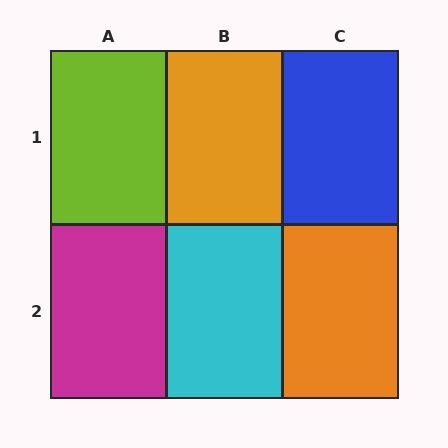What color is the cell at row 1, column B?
Orange.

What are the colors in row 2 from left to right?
Magenta, cyan, orange.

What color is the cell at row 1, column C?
Blue.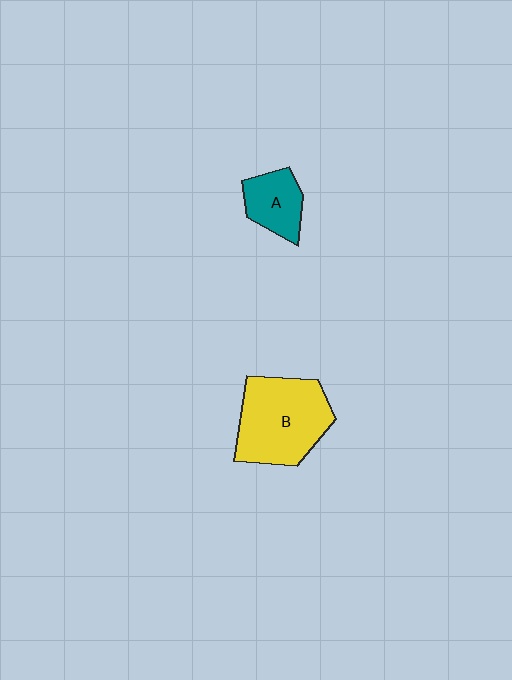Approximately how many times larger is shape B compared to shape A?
Approximately 2.2 times.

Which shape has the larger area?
Shape B (yellow).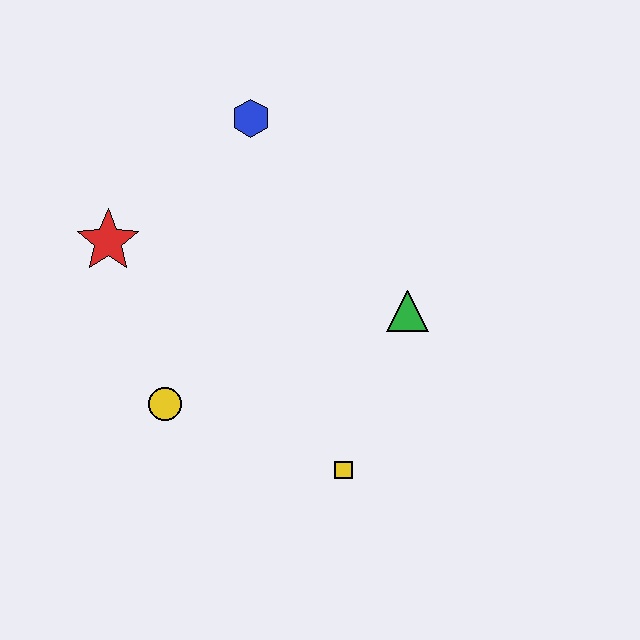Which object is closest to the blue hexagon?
The red star is closest to the blue hexagon.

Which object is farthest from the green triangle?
The red star is farthest from the green triangle.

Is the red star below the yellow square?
No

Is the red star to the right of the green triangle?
No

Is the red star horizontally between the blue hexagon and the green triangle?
No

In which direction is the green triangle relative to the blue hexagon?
The green triangle is below the blue hexagon.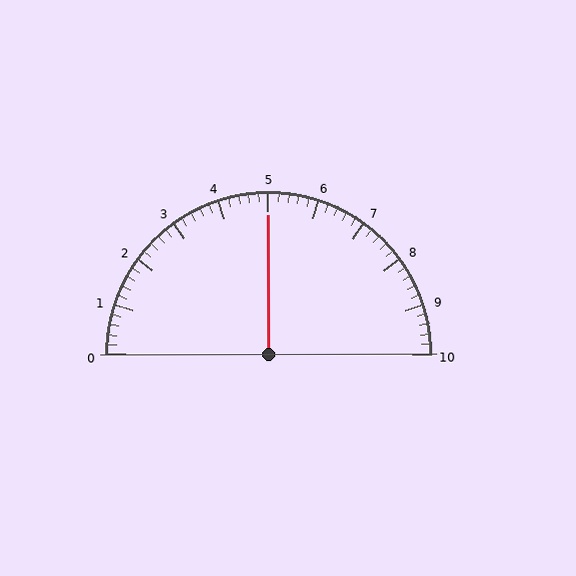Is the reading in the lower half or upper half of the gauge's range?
The reading is in the upper half of the range (0 to 10).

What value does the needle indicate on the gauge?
The needle indicates approximately 5.0.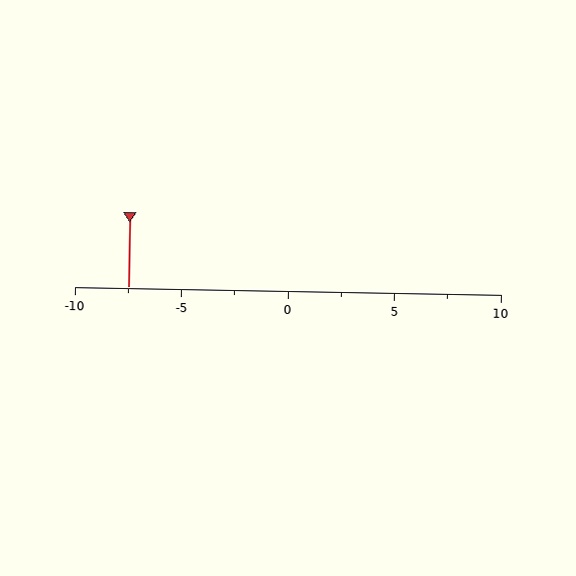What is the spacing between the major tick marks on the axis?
The major ticks are spaced 5 apart.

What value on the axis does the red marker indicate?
The marker indicates approximately -7.5.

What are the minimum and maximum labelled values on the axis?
The axis runs from -10 to 10.